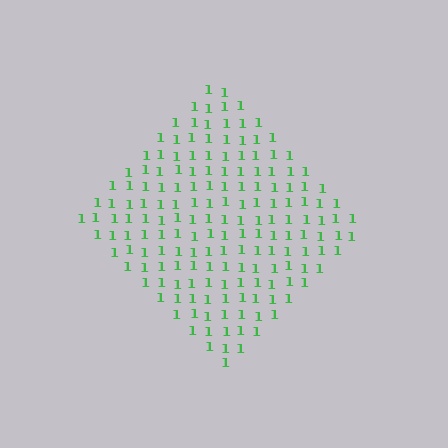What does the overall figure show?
The overall figure shows a diamond.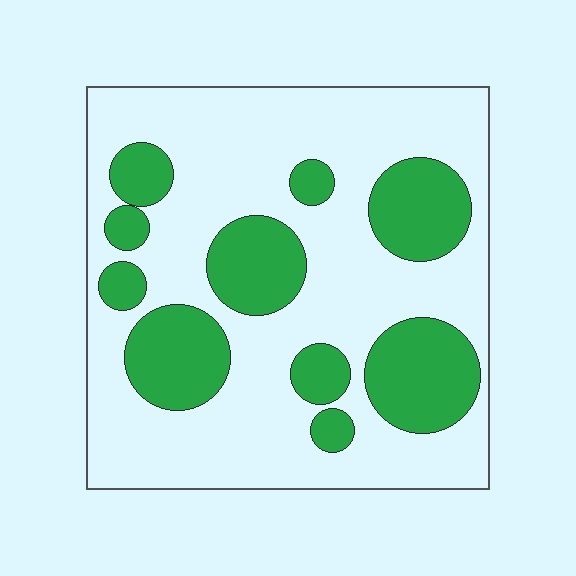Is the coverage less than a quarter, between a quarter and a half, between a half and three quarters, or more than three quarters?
Between a quarter and a half.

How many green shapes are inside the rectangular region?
10.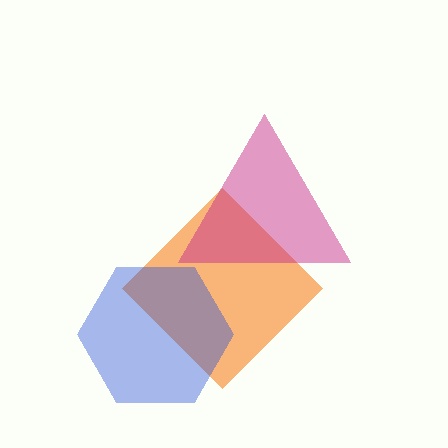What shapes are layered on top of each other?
The layered shapes are: an orange diamond, a blue hexagon, a magenta triangle.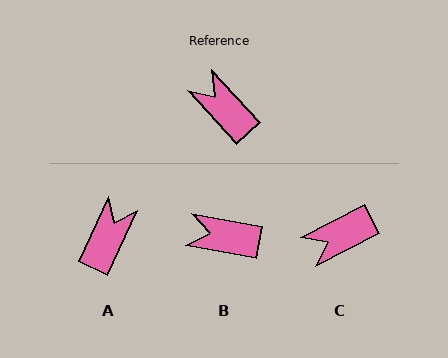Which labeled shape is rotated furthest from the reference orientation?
C, about 75 degrees away.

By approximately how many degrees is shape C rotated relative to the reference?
Approximately 75 degrees counter-clockwise.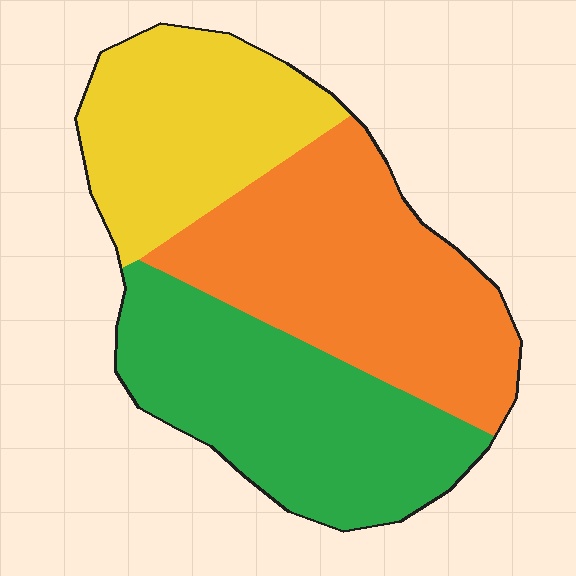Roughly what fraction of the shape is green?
Green covers around 35% of the shape.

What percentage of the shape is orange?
Orange covers about 40% of the shape.